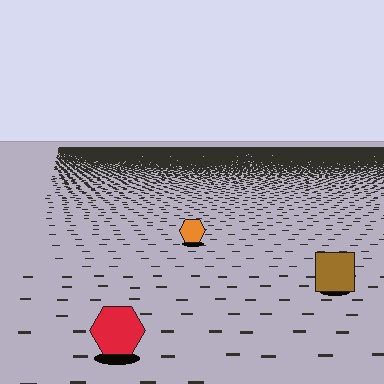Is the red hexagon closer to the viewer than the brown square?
Yes. The red hexagon is closer — you can tell from the texture gradient: the ground texture is coarser near it.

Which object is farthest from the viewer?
The orange hexagon is farthest from the viewer. It appears smaller and the ground texture around it is denser.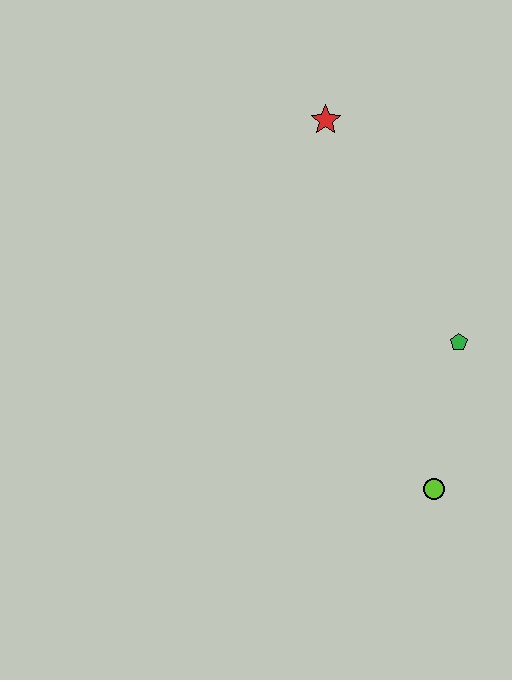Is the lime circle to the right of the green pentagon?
No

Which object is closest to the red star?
The green pentagon is closest to the red star.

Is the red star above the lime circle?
Yes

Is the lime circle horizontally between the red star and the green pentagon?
Yes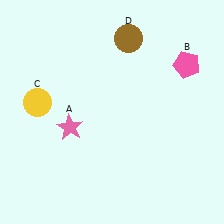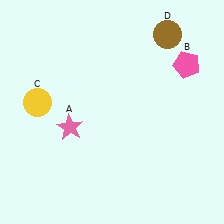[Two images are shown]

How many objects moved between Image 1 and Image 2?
1 object moved between the two images.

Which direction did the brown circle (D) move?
The brown circle (D) moved right.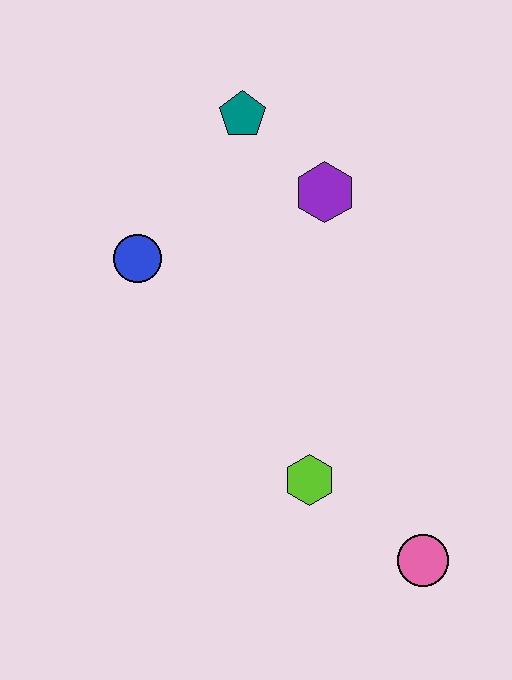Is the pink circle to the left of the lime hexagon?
No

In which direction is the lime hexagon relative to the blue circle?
The lime hexagon is below the blue circle.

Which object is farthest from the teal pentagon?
The pink circle is farthest from the teal pentagon.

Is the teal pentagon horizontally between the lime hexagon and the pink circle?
No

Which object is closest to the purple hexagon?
The teal pentagon is closest to the purple hexagon.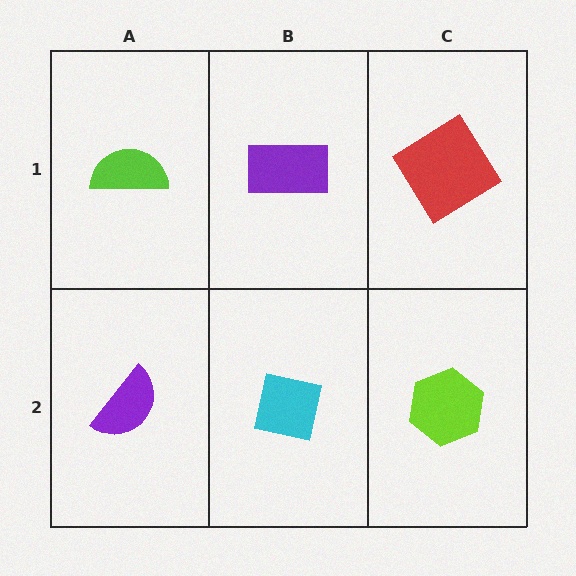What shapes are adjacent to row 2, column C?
A red diamond (row 1, column C), a cyan square (row 2, column B).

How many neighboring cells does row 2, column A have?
2.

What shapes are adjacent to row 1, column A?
A purple semicircle (row 2, column A), a purple rectangle (row 1, column B).